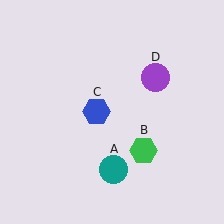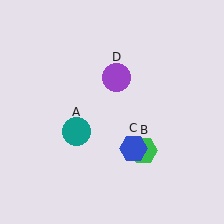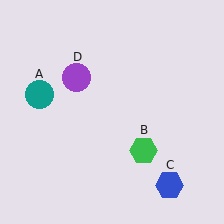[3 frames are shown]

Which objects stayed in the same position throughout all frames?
Green hexagon (object B) remained stationary.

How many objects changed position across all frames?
3 objects changed position: teal circle (object A), blue hexagon (object C), purple circle (object D).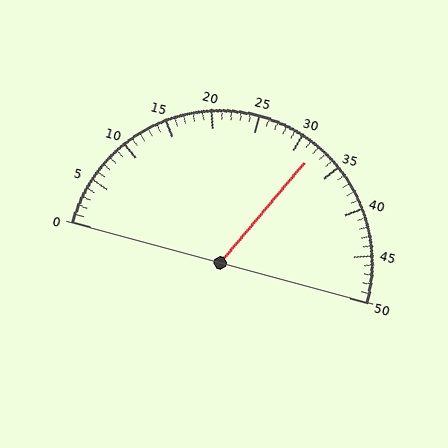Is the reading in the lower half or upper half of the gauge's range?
The reading is in the upper half of the range (0 to 50).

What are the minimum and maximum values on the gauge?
The gauge ranges from 0 to 50.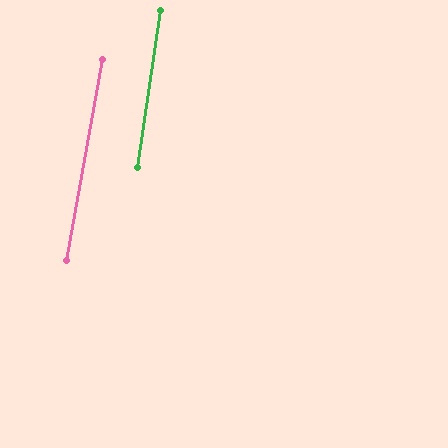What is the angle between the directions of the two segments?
Approximately 2 degrees.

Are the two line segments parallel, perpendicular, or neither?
Parallel — their directions differ by only 1.8°.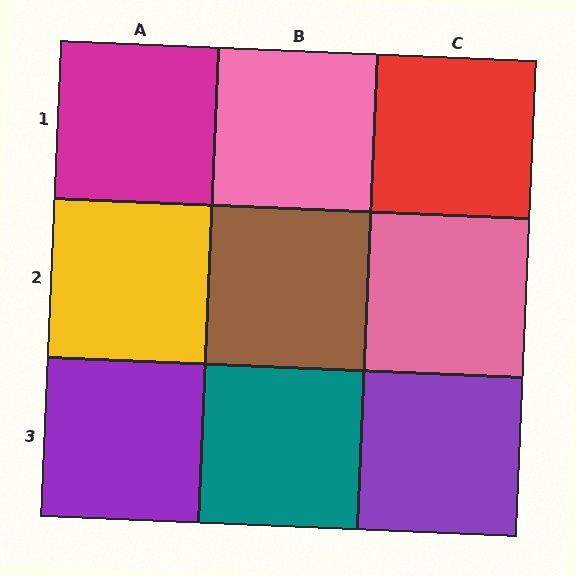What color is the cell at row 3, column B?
Teal.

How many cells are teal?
1 cell is teal.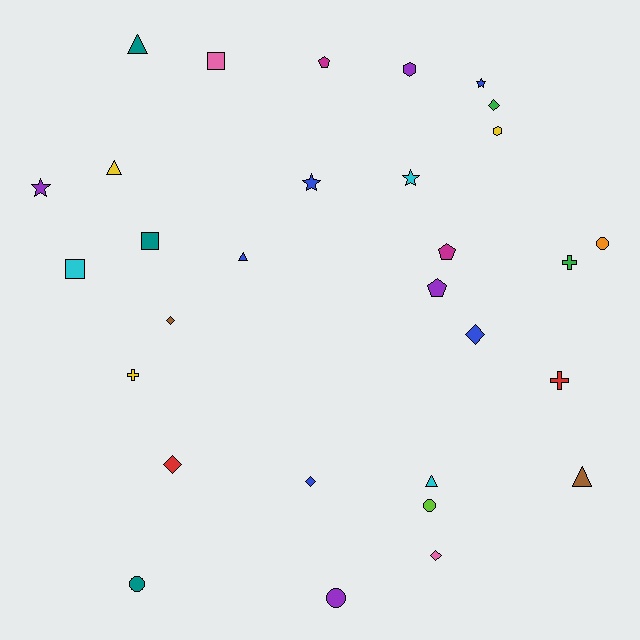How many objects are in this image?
There are 30 objects.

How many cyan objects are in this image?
There are 3 cyan objects.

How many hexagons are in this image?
There are 2 hexagons.